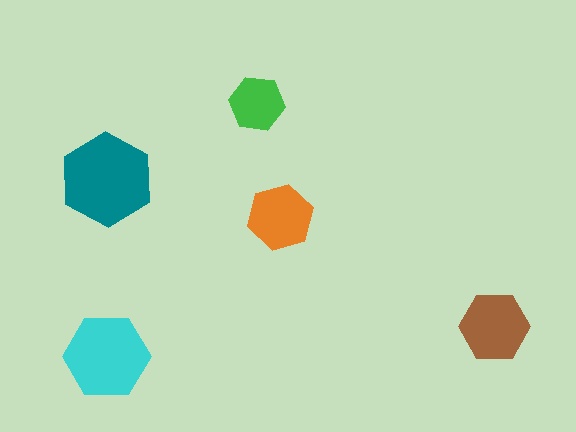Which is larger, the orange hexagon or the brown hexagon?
The brown one.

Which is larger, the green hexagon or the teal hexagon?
The teal one.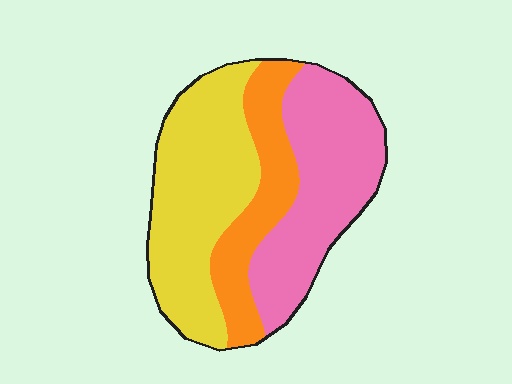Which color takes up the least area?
Orange, at roughly 20%.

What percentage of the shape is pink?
Pink takes up between a third and a half of the shape.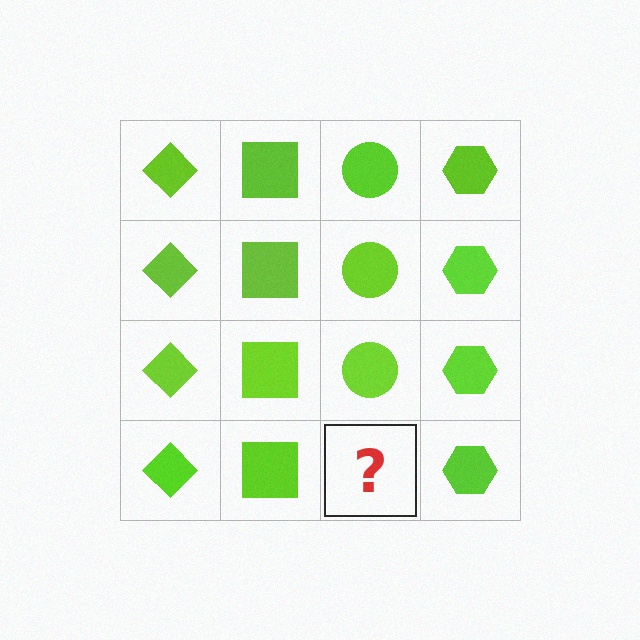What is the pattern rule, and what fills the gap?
The rule is that each column has a consistent shape. The gap should be filled with a lime circle.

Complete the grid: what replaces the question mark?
The question mark should be replaced with a lime circle.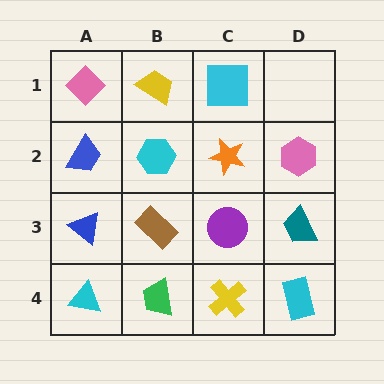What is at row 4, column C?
A yellow cross.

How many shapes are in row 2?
4 shapes.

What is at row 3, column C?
A purple circle.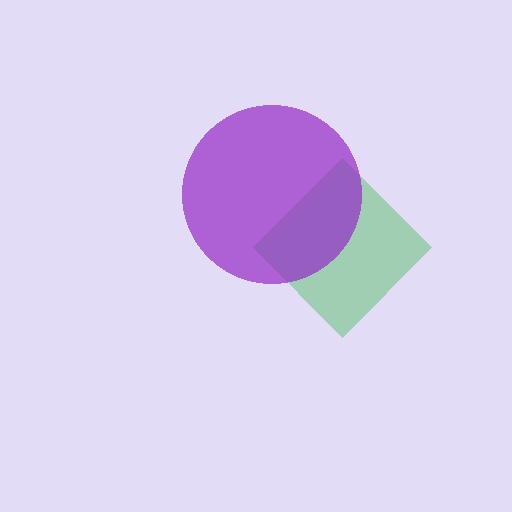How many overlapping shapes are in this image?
There are 2 overlapping shapes in the image.